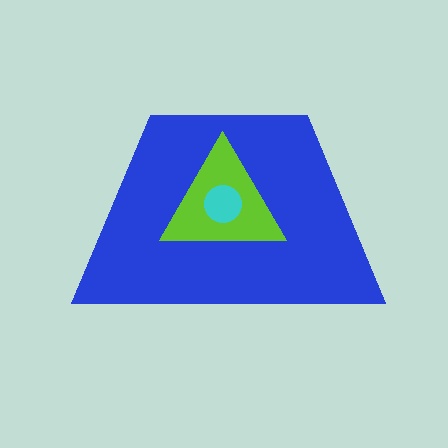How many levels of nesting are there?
3.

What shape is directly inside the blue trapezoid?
The lime triangle.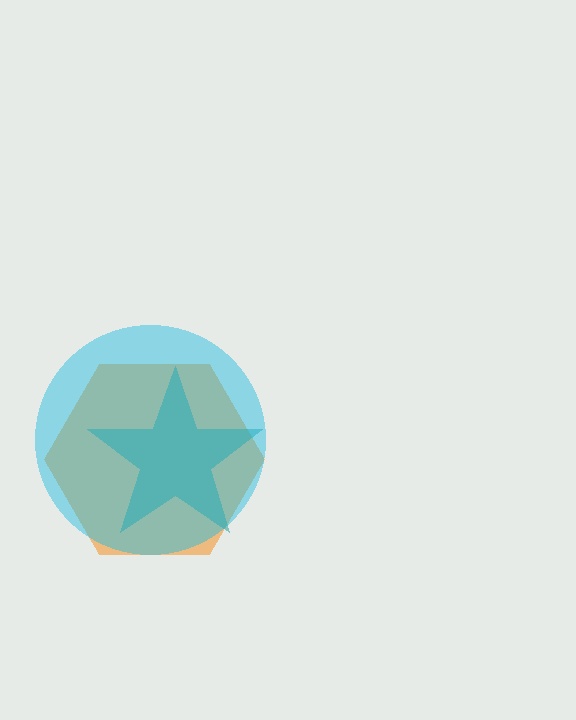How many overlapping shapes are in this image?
There are 3 overlapping shapes in the image.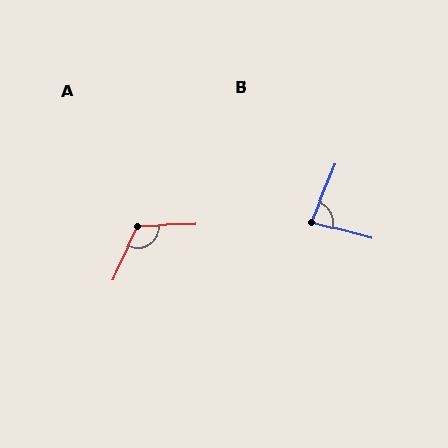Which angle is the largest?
A, at approximately 117 degrees.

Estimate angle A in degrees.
Approximately 117 degrees.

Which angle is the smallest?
B, at approximately 82 degrees.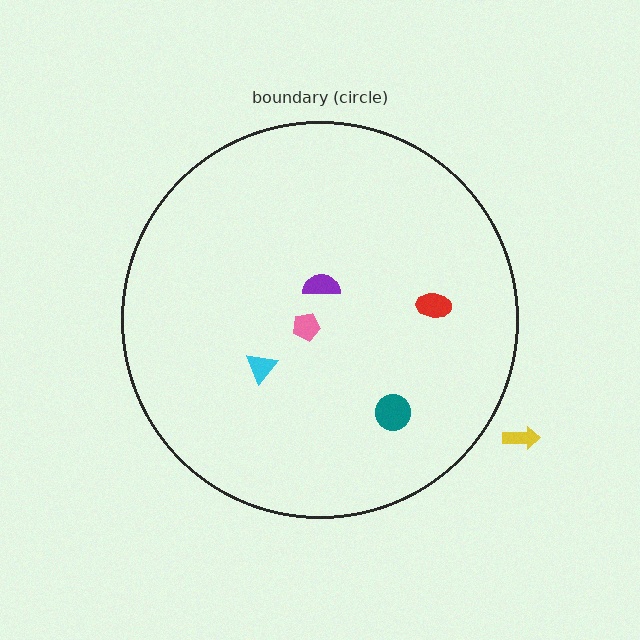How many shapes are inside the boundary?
5 inside, 1 outside.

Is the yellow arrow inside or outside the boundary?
Outside.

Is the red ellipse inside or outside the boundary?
Inside.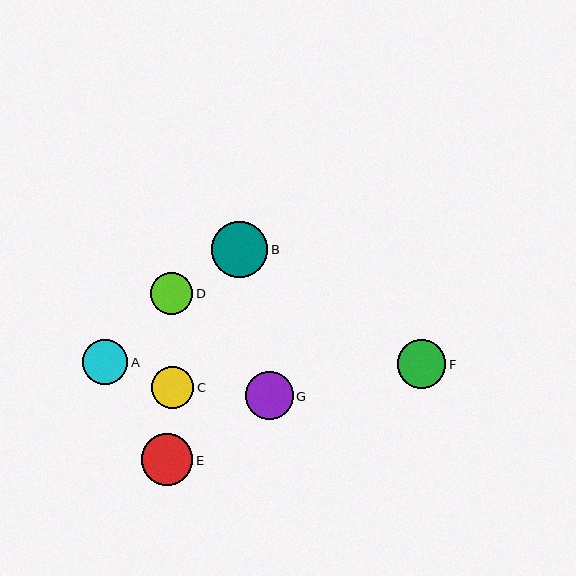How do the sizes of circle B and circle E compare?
Circle B and circle E are approximately the same size.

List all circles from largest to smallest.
From largest to smallest: B, E, F, G, A, C, D.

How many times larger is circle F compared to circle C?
Circle F is approximately 1.2 times the size of circle C.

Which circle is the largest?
Circle B is the largest with a size of approximately 56 pixels.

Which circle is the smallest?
Circle D is the smallest with a size of approximately 42 pixels.